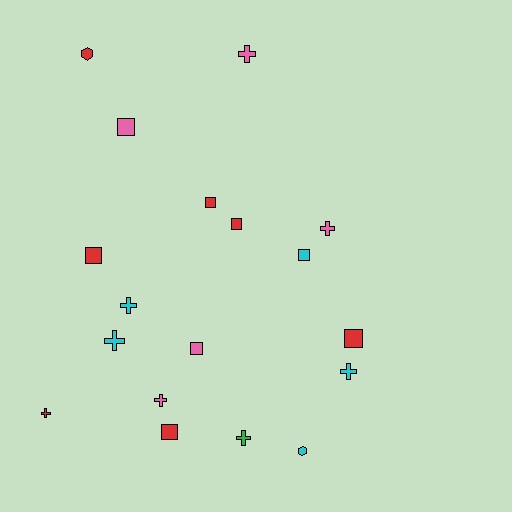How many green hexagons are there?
There are no green hexagons.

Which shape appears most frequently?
Cross, with 8 objects.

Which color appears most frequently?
Red, with 7 objects.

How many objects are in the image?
There are 18 objects.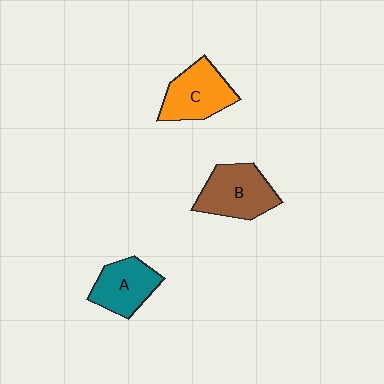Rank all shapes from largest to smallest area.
From largest to smallest: B (brown), C (orange), A (teal).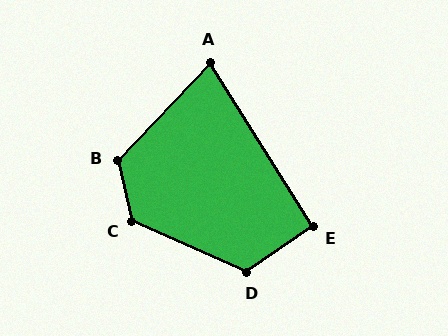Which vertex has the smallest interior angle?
A, at approximately 75 degrees.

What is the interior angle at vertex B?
Approximately 124 degrees (obtuse).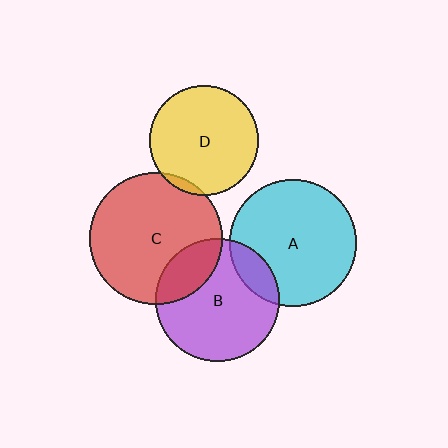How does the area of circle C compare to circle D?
Approximately 1.5 times.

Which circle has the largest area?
Circle C (red).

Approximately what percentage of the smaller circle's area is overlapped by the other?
Approximately 5%.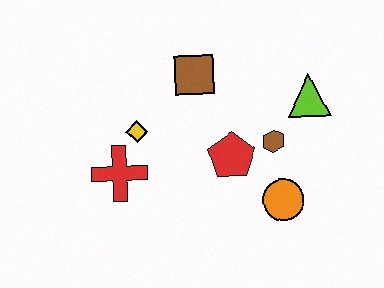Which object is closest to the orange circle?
The brown hexagon is closest to the orange circle.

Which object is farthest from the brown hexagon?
The red cross is farthest from the brown hexagon.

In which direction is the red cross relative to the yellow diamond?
The red cross is below the yellow diamond.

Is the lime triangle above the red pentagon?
Yes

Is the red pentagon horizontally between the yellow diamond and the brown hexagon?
Yes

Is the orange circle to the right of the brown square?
Yes